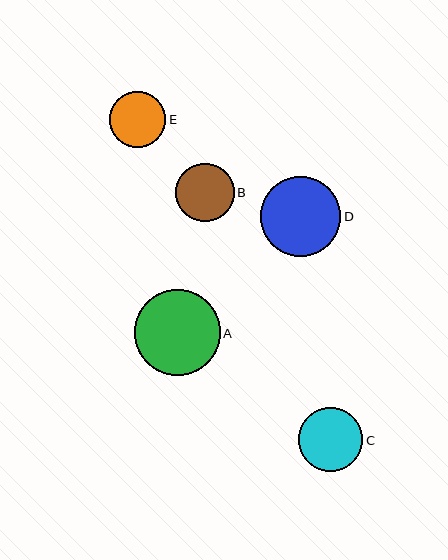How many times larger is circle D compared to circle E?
Circle D is approximately 1.4 times the size of circle E.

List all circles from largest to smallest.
From largest to smallest: A, D, C, B, E.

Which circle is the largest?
Circle A is the largest with a size of approximately 86 pixels.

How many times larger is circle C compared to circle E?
Circle C is approximately 1.1 times the size of circle E.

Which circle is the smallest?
Circle E is the smallest with a size of approximately 56 pixels.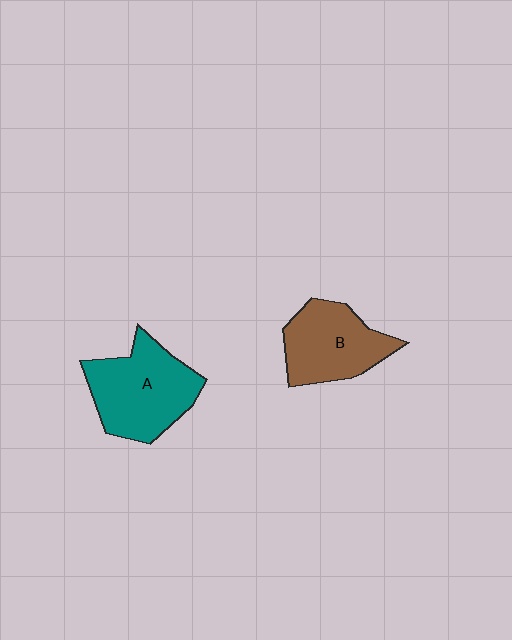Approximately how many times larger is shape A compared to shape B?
Approximately 1.2 times.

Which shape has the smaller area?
Shape B (brown).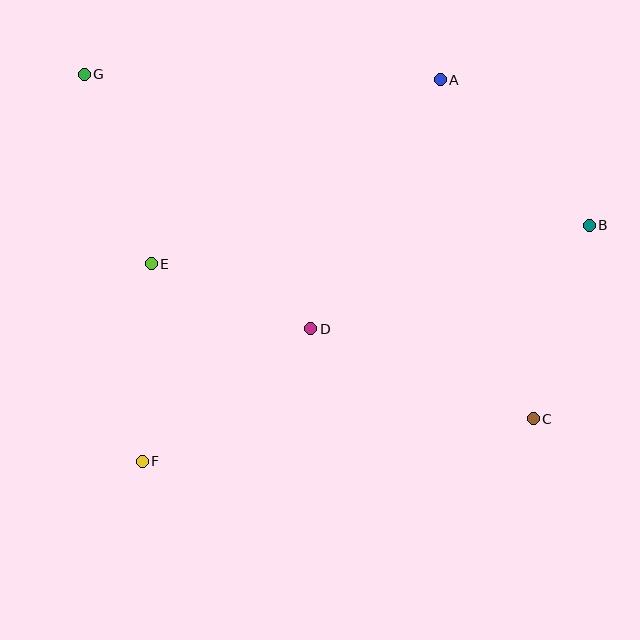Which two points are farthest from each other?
Points C and G are farthest from each other.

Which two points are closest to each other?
Points D and E are closest to each other.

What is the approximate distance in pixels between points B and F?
The distance between B and F is approximately 505 pixels.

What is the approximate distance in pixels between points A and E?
The distance between A and E is approximately 343 pixels.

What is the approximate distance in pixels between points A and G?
The distance between A and G is approximately 356 pixels.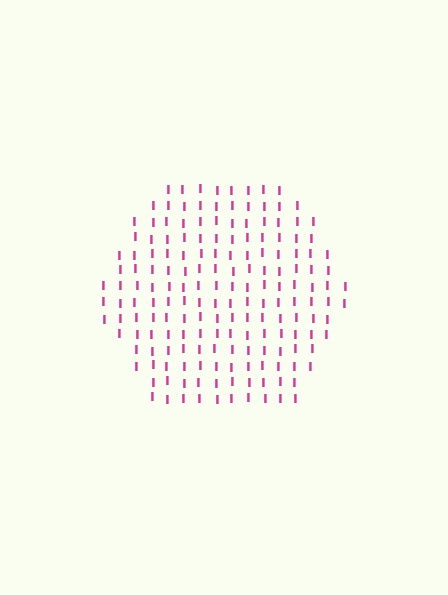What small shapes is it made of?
It is made of small letter I's.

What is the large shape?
The large shape is a hexagon.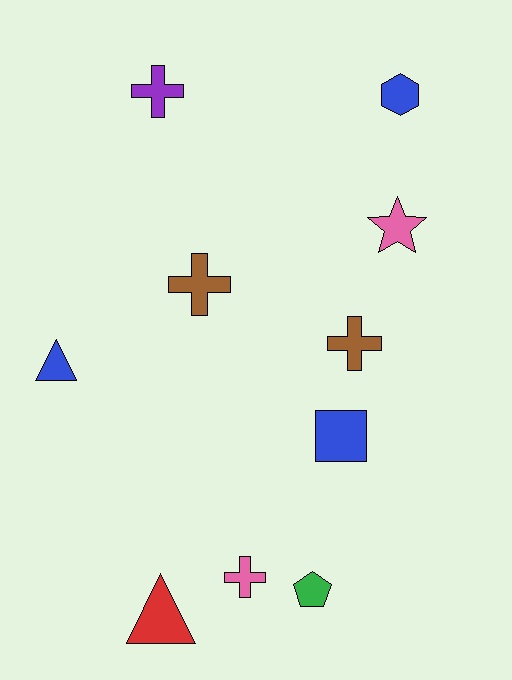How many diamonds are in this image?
There are no diamonds.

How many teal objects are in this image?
There are no teal objects.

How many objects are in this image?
There are 10 objects.